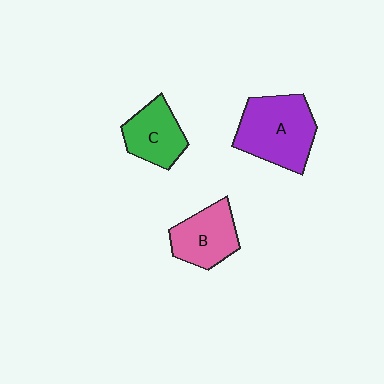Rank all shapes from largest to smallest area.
From largest to smallest: A (purple), B (pink), C (green).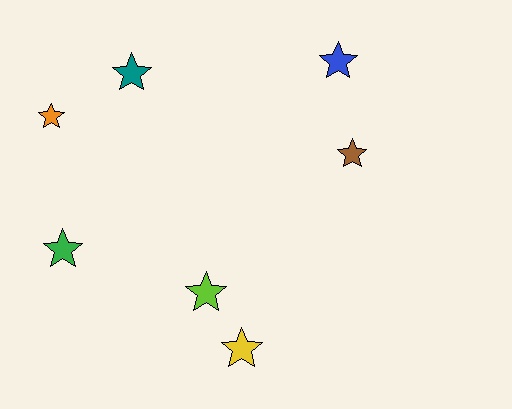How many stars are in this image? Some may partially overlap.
There are 7 stars.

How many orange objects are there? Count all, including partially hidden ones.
There is 1 orange object.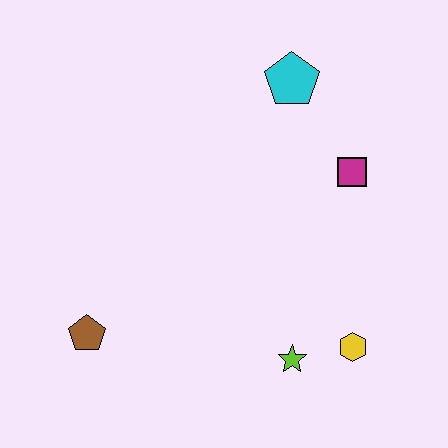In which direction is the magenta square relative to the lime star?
The magenta square is above the lime star.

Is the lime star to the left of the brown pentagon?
No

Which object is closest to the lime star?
The yellow hexagon is closest to the lime star.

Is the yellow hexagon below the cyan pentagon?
Yes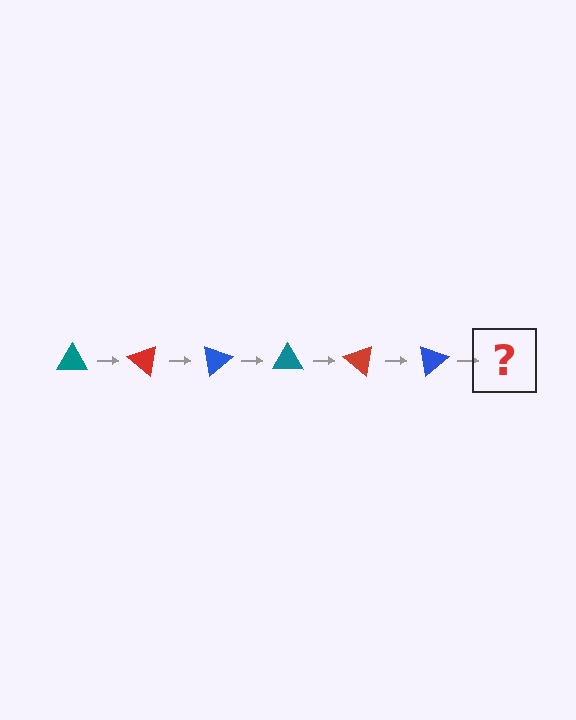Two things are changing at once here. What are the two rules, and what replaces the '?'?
The two rules are that it rotates 40 degrees each step and the color cycles through teal, red, and blue. The '?' should be a teal triangle, rotated 240 degrees from the start.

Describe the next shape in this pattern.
It should be a teal triangle, rotated 240 degrees from the start.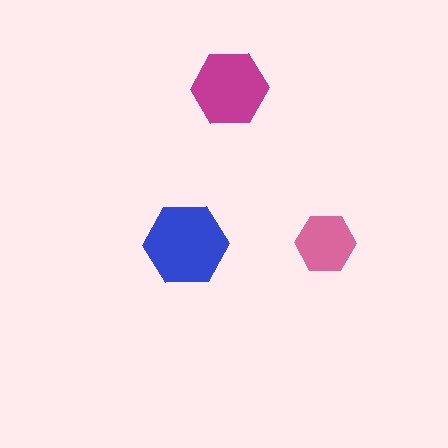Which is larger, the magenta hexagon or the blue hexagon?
The blue one.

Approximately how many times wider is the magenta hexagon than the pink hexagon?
About 1.5 times wider.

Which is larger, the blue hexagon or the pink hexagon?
The blue one.